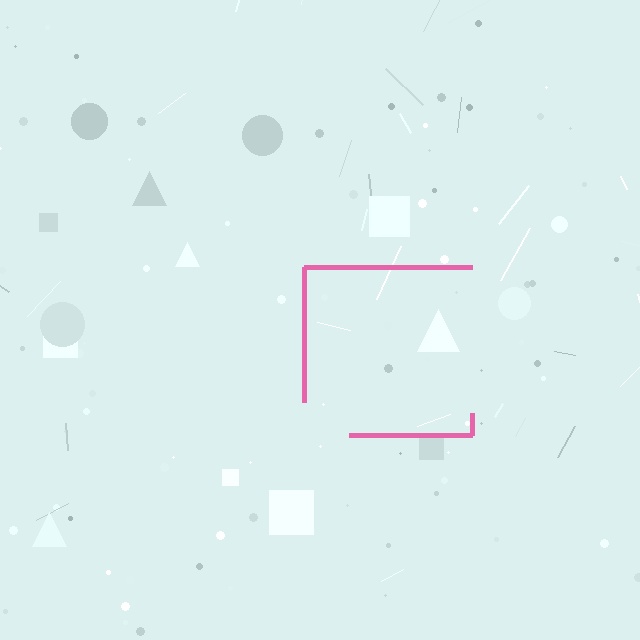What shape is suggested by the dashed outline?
The dashed outline suggests a square.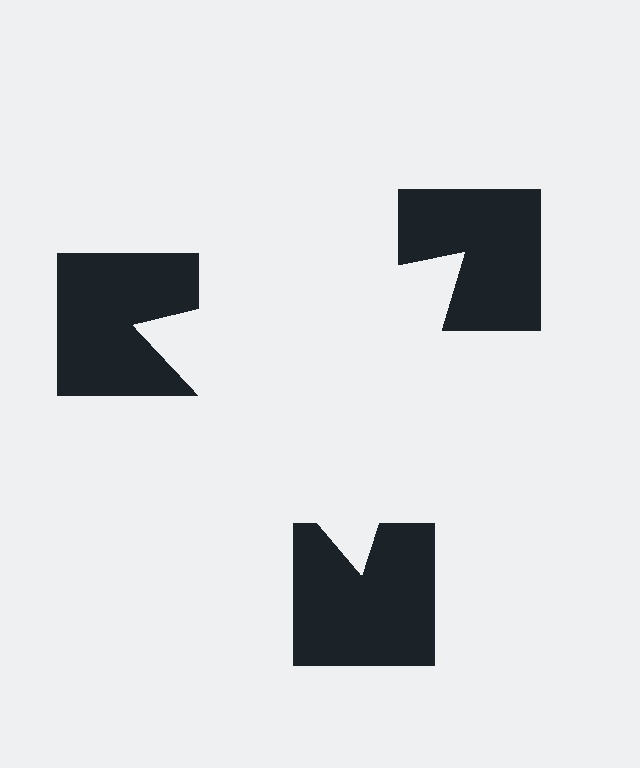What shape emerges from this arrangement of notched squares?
An illusory triangle — its edges are inferred from the aligned wedge cuts in the notched squares, not physically drawn.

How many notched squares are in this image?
There are 3 — one at each vertex of the illusory triangle.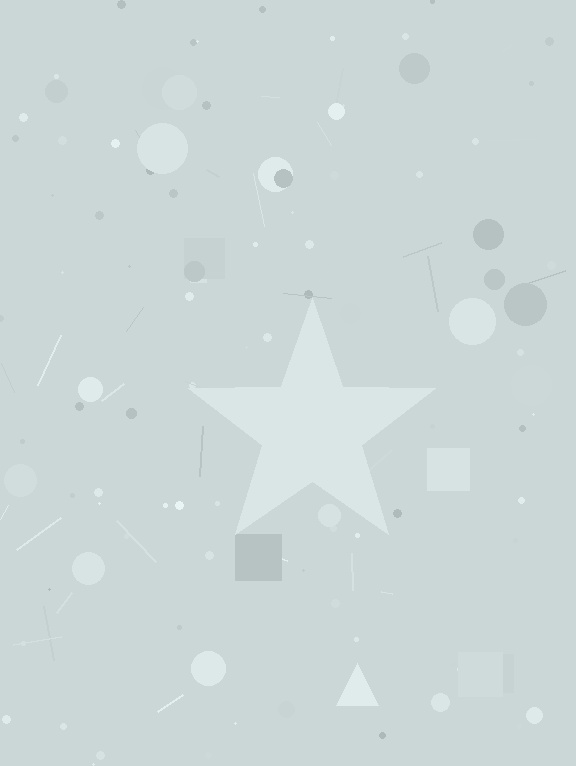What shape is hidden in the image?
A star is hidden in the image.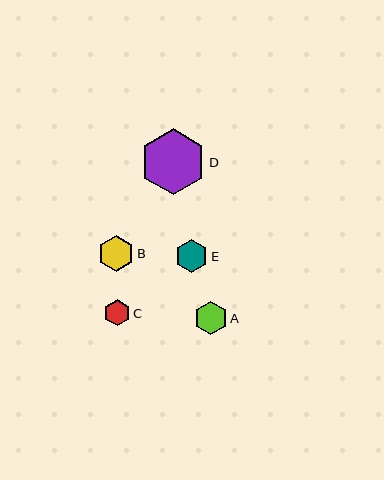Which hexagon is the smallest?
Hexagon C is the smallest with a size of approximately 26 pixels.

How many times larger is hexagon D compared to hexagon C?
Hexagon D is approximately 2.5 times the size of hexagon C.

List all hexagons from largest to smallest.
From largest to smallest: D, B, A, E, C.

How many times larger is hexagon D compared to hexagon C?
Hexagon D is approximately 2.5 times the size of hexagon C.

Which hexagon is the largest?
Hexagon D is the largest with a size of approximately 66 pixels.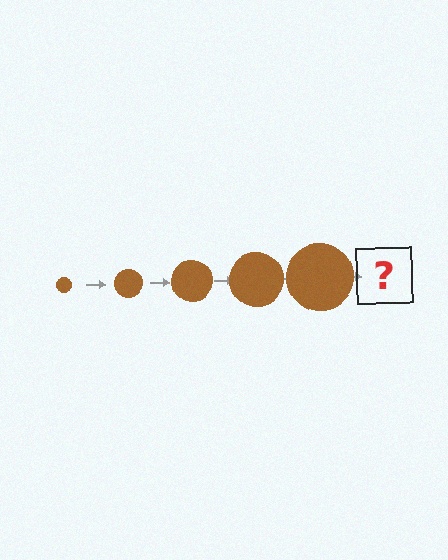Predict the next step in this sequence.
The next step is a brown circle, larger than the previous one.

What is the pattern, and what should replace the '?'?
The pattern is that the circle gets progressively larger each step. The '?' should be a brown circle, larger than the previous one.